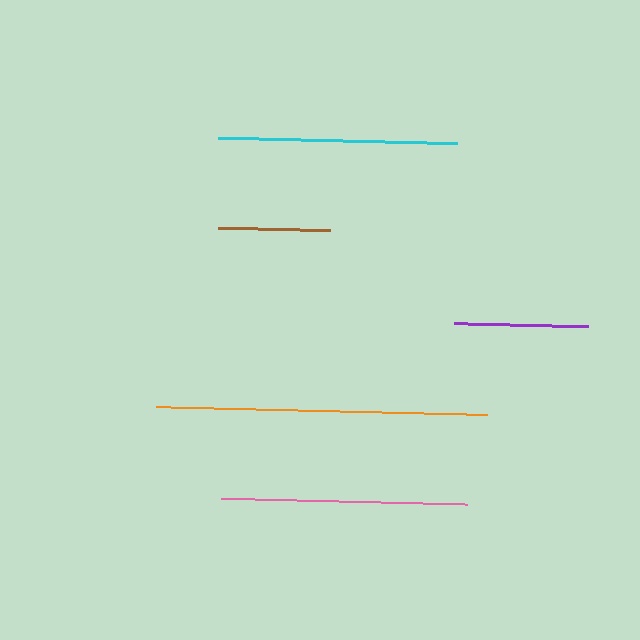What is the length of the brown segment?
The brown segment is approximately 112 pixels long.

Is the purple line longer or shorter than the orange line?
The orange line is longer than the purple line.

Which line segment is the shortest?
The brown line is the shortest at approximately 112 pixels.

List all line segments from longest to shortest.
From longest to shortest: orange, pink, cyan, purple, brown.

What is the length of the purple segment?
The purple segment is approximately 135 pixels long.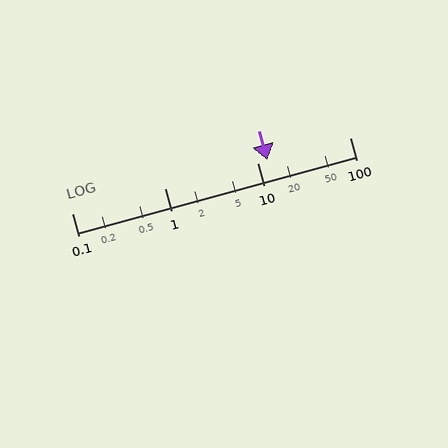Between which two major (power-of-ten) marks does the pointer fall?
The pointer is between 10 and 100.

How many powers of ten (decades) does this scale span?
The scale spans 3 decades, from 0.1 to 100.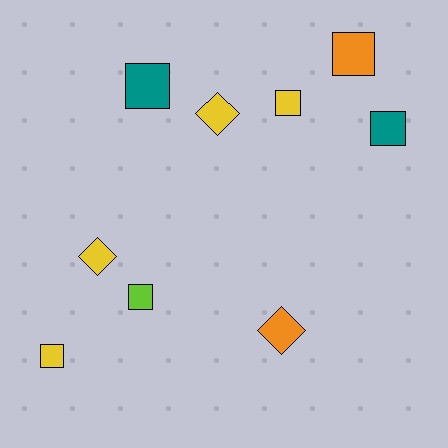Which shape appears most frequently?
Square, with 6 objects.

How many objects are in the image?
There are 9 objects.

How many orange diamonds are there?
There is 1 orange diamond.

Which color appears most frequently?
Yellow, with 4 objects.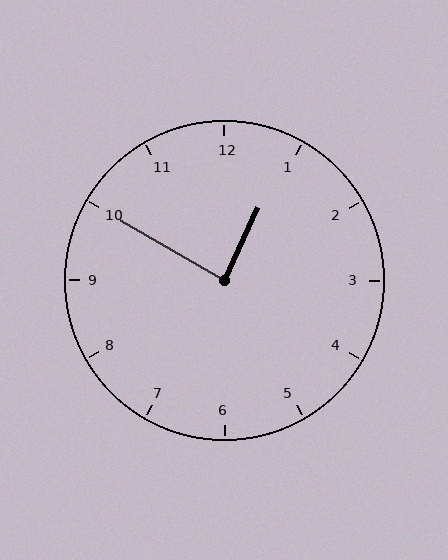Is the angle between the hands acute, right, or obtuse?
It is right.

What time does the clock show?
12:50.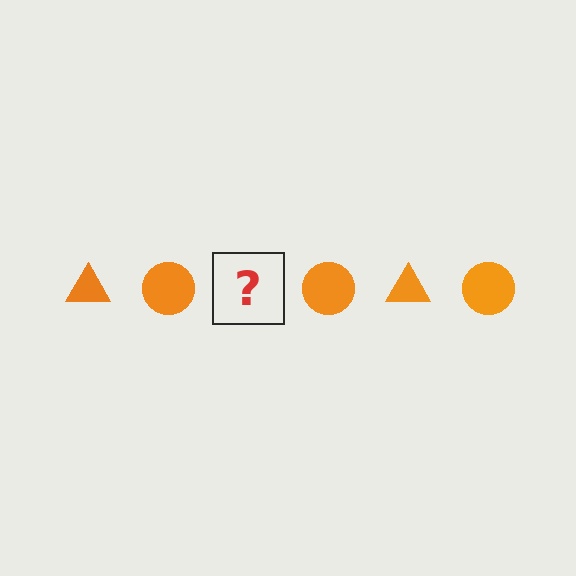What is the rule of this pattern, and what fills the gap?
The rule is that the pattern cycles through triangle, circle shapes in orange. The gap should be filled with an orange triangle.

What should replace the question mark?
The question mark should be replaced with an orange triangle.